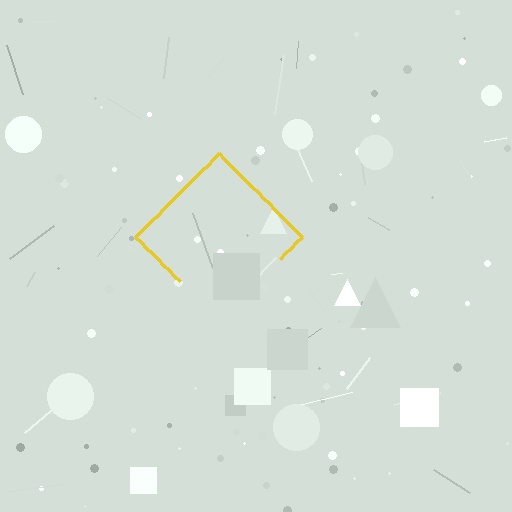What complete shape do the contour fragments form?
The contour fragments form a diamond.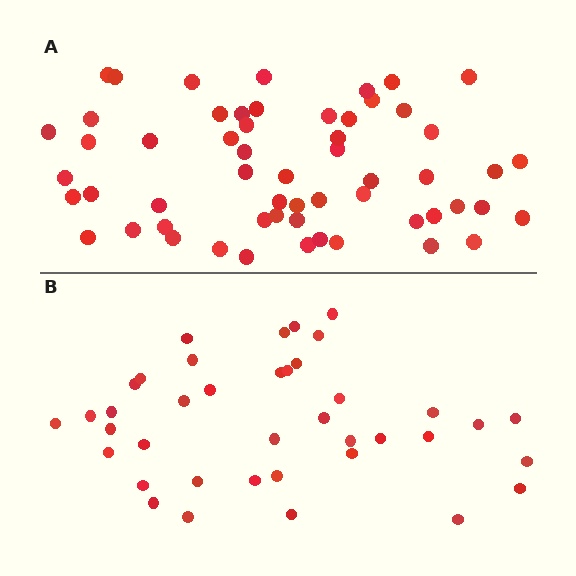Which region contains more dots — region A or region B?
Region A (the top region) has more dots.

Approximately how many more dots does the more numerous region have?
Region A has approximately 20 more dots than region B.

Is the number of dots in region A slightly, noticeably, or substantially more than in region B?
Region A has substantially more. The ratio is roughly 1.5 to 1.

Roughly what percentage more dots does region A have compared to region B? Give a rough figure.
About 45% more.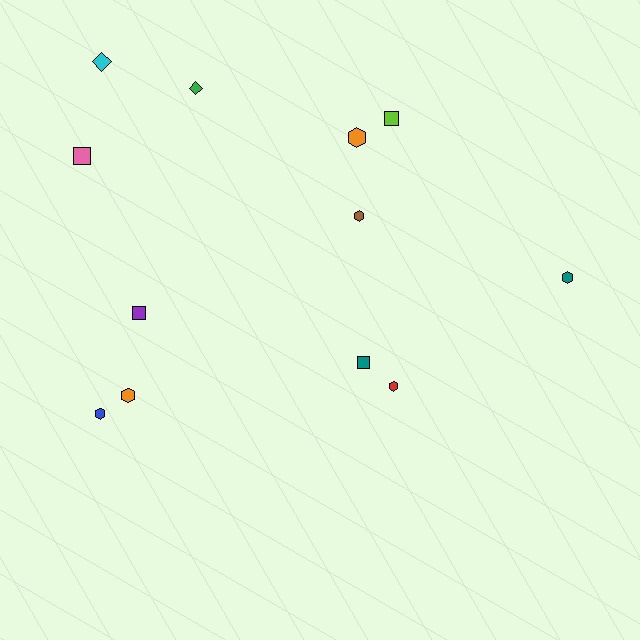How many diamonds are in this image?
There are 2 diamonds.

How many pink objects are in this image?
There is 1 pink object.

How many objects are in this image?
There are 12 objects.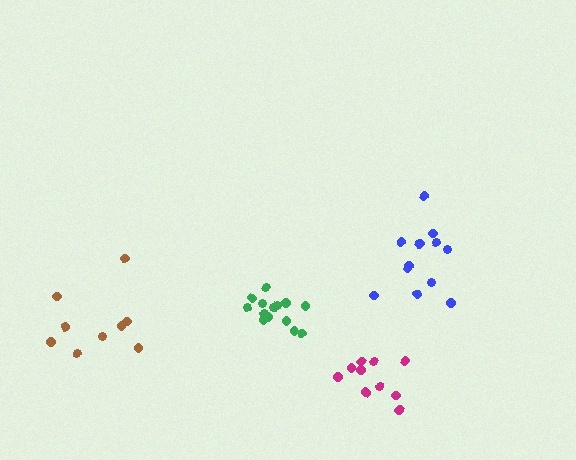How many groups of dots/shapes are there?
There are 4 groups.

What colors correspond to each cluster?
The clusters are colored: green, brown, blue, magenta.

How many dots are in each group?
Group 1: 14 dots, Group 2: 9 dots, Group 3: 12 dots, Group 4: 10 dots (45 total).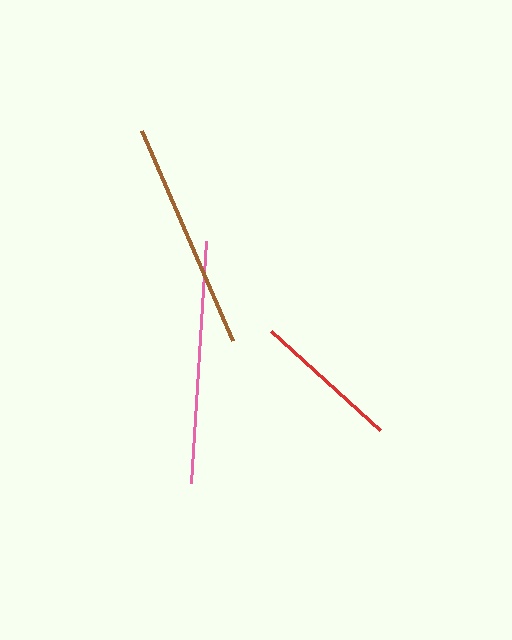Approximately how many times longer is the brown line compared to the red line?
The brown line is approximately 1.6 times the length of the red line.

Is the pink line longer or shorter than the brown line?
The pink line is longer than the brown line.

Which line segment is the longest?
The pink line is the longest at approximately 242 pixels.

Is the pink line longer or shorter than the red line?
The pink line is longer than the red line.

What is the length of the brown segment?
The brown segment is approximately 228 pixels long.